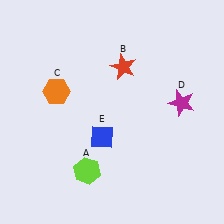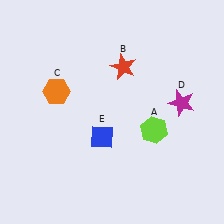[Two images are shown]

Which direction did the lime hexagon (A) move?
The lime hexagon (A) moved right.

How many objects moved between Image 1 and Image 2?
1 object moved between the two images.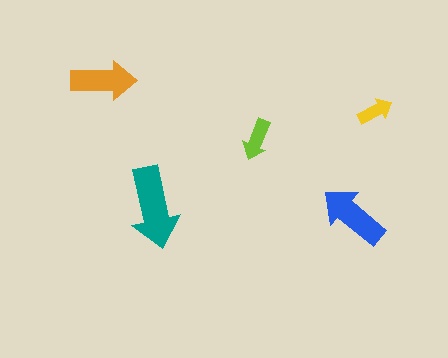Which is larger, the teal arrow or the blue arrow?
The teal one.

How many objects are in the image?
There are 5 objects in the image.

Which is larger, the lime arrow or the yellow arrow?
The lime one.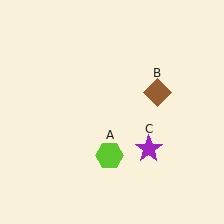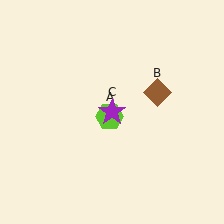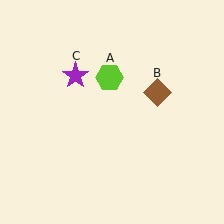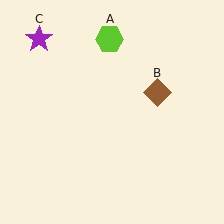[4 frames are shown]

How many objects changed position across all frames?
2 objects changed position: lime hexagon (object A), purple star (object C).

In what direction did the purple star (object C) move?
The purple star (object C) moved up and to the left.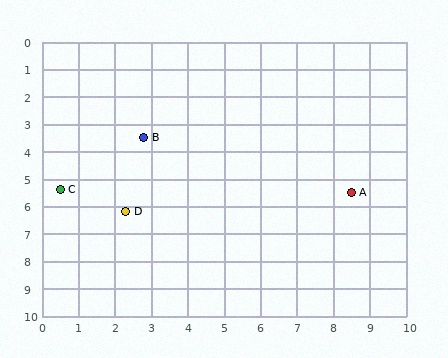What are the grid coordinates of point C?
Point C is at approximately (0.5, 5.4).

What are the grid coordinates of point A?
Point A is at approximately (8.5, 5.5).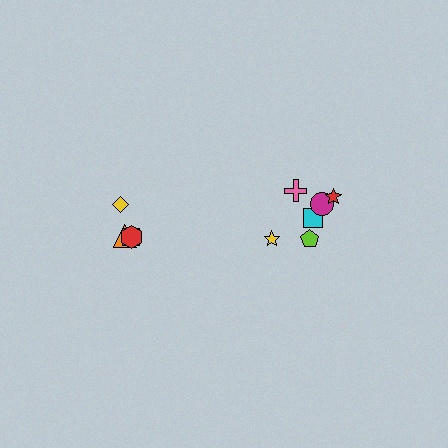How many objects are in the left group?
There are 4 objects.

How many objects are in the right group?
There are 6 objects.